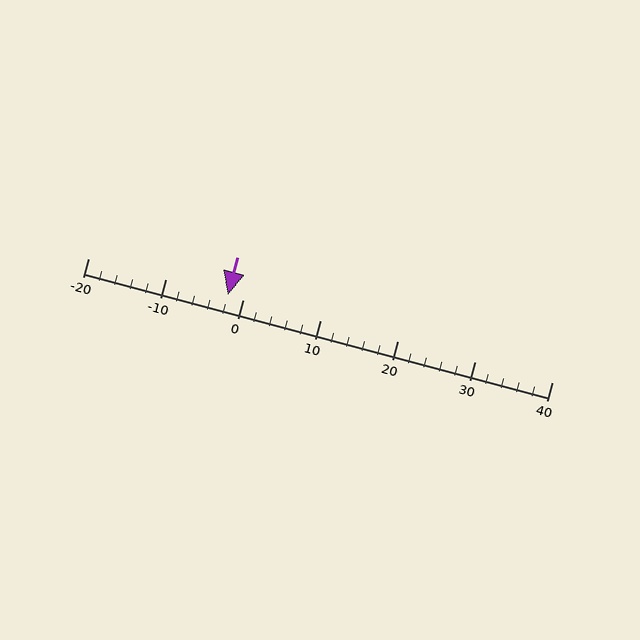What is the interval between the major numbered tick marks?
The major tick marks are spaced 10 units apart.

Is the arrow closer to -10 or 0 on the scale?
The arrow is closer to 0.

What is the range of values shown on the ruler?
The ruler shows values from -20 to 40.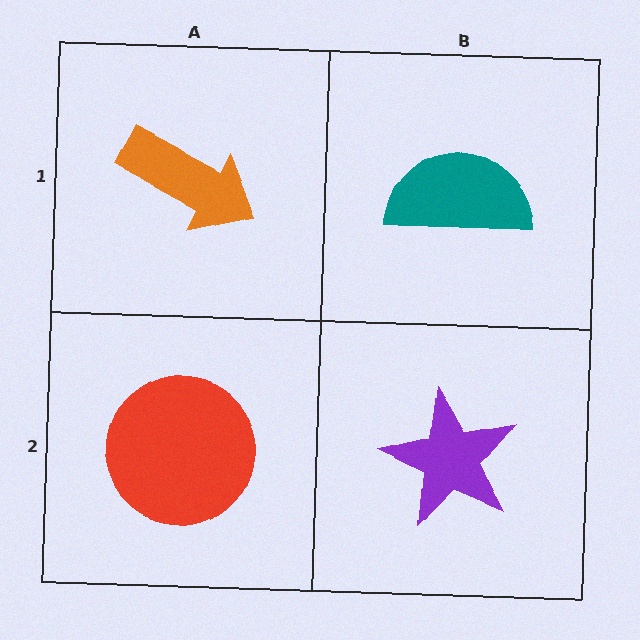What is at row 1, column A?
An orange arrow.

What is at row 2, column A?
A red circle.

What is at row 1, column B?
A teal semicircle.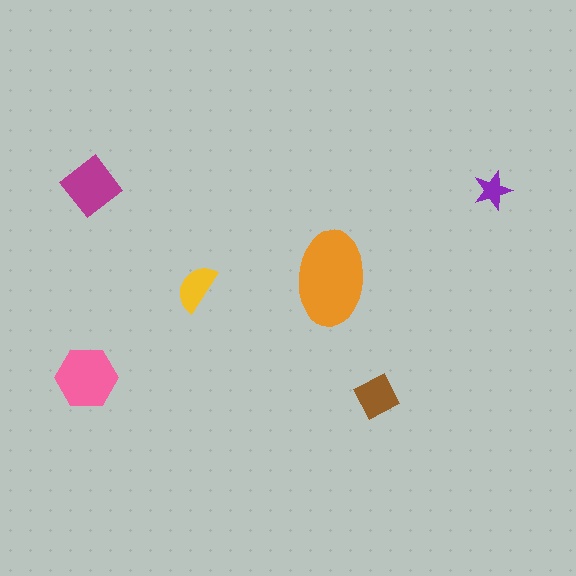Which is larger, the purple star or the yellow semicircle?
The yellow semicircle.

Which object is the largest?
The orange ellipse.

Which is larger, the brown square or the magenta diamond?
The magenta diamond.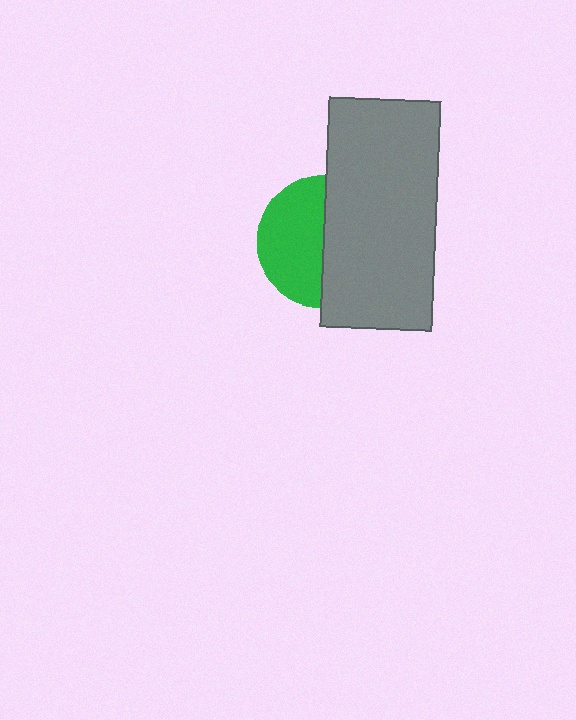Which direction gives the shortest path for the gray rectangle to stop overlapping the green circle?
Moving right gives the shortest separation.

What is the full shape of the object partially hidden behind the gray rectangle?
The partially hidden object is a green circle.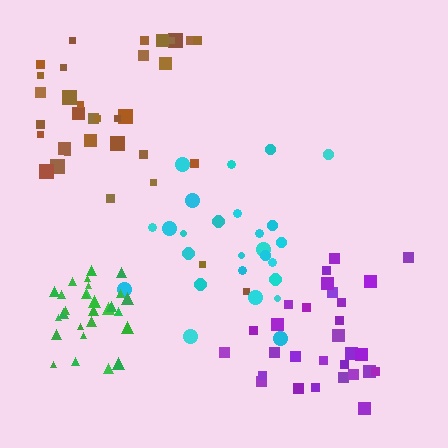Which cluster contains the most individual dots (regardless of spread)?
Brown (34).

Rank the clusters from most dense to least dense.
green, purple, cyan, brown.